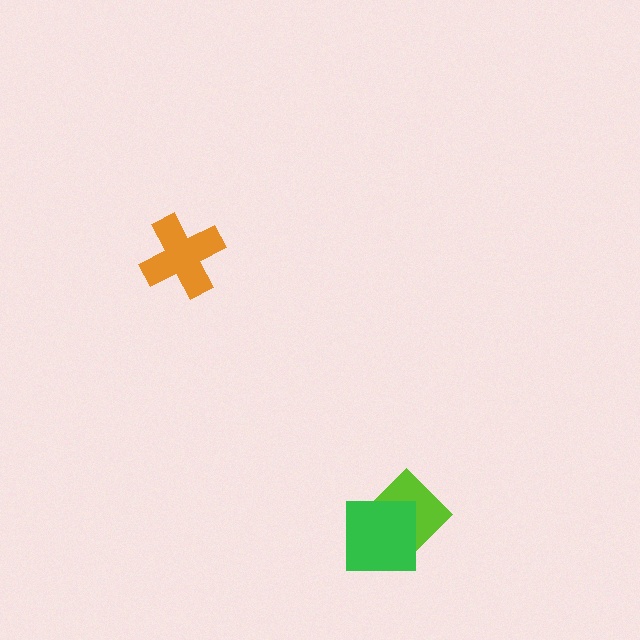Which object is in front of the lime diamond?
The green square is in front of the lime diamond.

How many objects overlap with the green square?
1 object overlaps with the green square.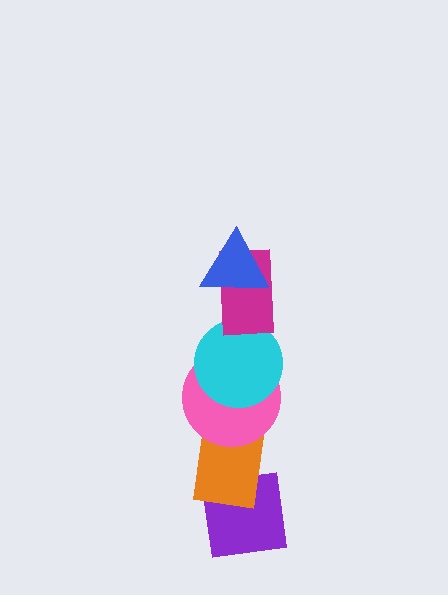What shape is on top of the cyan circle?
The magenta rectangle is on top of the cyan circle.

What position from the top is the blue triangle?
The blue triangle is 1st from the top.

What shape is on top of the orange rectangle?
The pink circle is on top of the orange rectangle.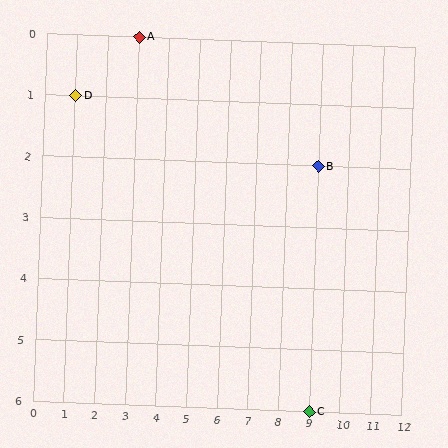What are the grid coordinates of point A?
Point A is at grid coordinates (3, 0).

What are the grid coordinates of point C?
Point C is at grid coordinates (9, 6).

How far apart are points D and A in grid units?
Points D and A are 2 columns and 1 row apart (about 2.2 grid units diagonally).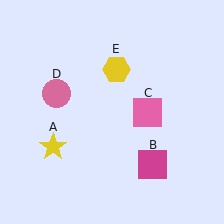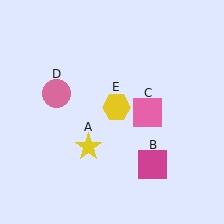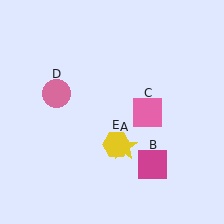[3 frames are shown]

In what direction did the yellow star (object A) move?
The yellow star (object A) moved right.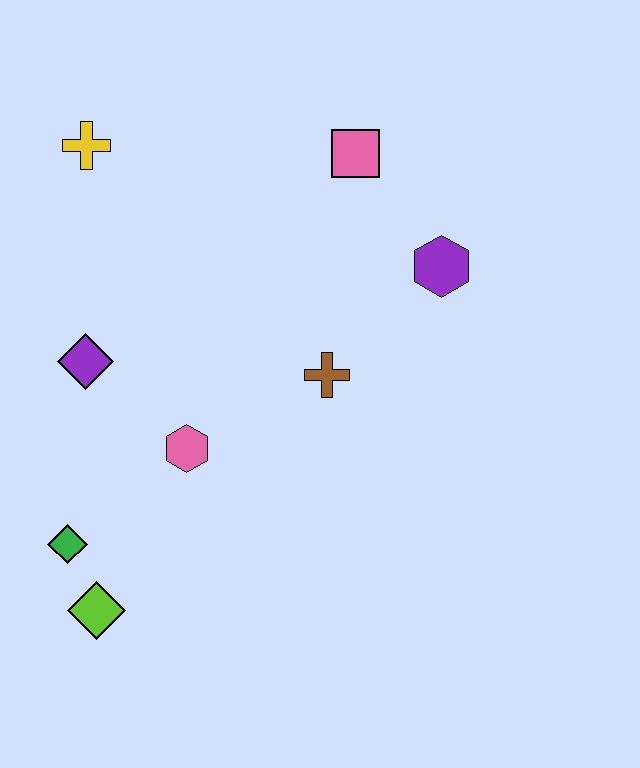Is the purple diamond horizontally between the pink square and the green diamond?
Yes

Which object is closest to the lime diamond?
The green diamond is closest to the lime diamond.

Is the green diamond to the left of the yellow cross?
Yes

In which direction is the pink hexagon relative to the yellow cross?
The pink hexagon is below the yellow cross.